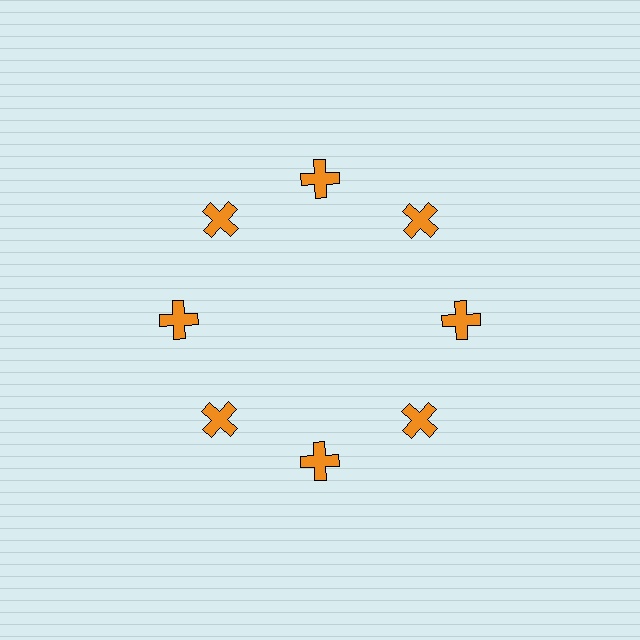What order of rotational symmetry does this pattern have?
This pattern has 8-fold rotational symmetry.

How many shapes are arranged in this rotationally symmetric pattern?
There are 8 shapes, arranged in 8 groups of 1.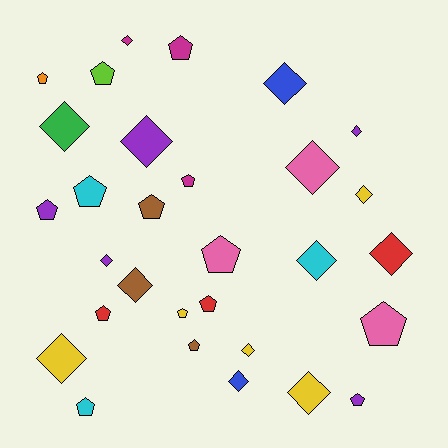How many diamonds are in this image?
There are 15 diamonds.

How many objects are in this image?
There are 30 objects.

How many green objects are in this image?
There is 1 green object.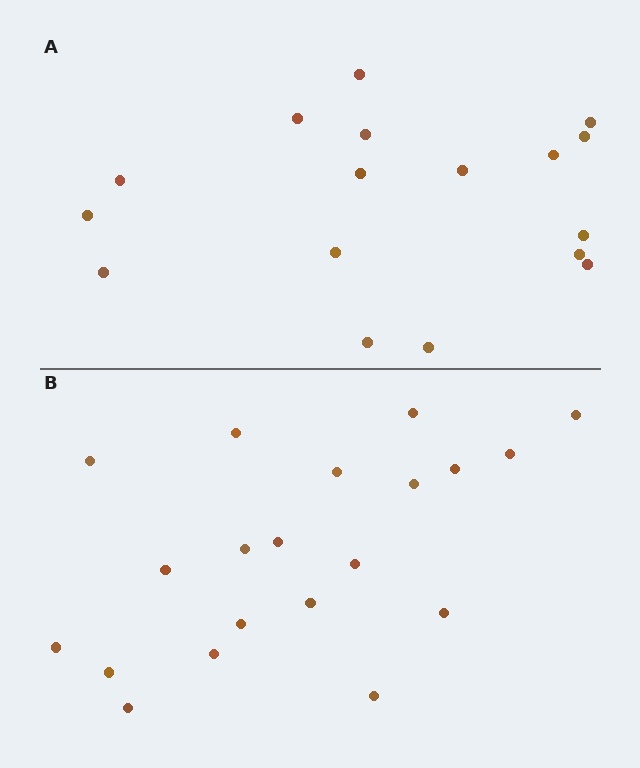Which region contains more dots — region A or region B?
Region B (the bottom region) has more dots.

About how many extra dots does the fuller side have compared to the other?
Region B has just a few more — roughly 2 or 3 more dots than region A.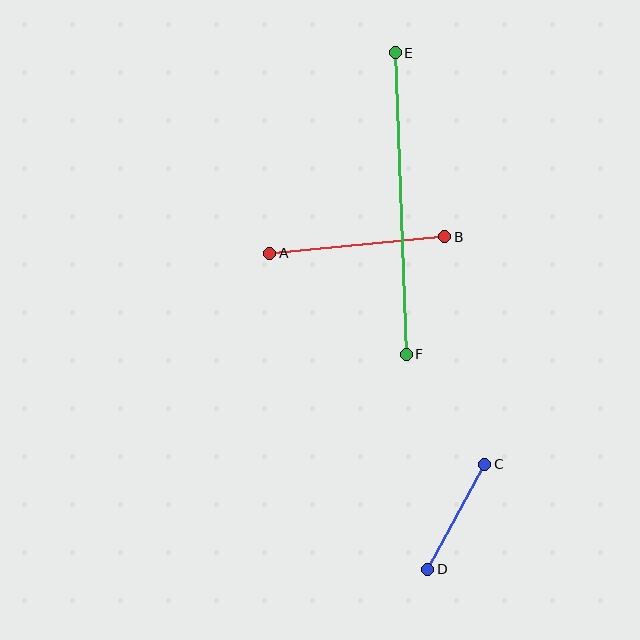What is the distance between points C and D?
The distance is approximately 120 pixels.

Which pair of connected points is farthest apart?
Points E and F are farthest apart.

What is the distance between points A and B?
The distance is approximately 176 pixels.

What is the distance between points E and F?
The distance is approximately 302 pixels.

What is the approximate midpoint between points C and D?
The midpoint is at approximately (456, 517) pixels.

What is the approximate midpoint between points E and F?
The midpoint is at approximately (401, 204) pixels.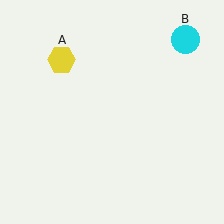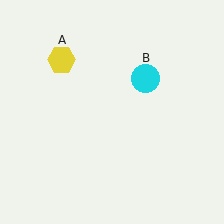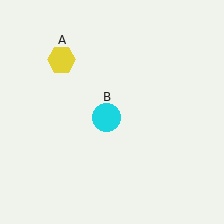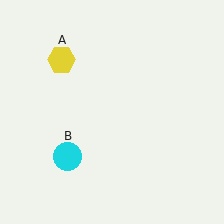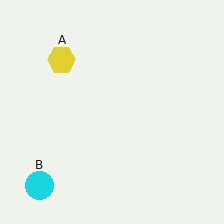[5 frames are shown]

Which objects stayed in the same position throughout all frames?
Yellow hexagon (object A) remained stationary.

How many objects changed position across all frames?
1 object changed position: cyan circle (object B).